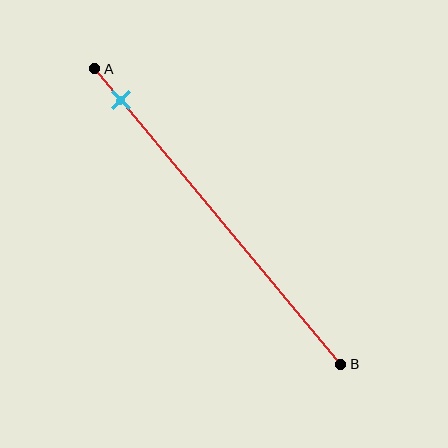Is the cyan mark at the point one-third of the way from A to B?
No, the mark is at about 10% from A, not at the 33% one-third point.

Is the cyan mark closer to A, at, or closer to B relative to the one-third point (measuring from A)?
The cyan mark is closer to point A than the one-third point of segment AB.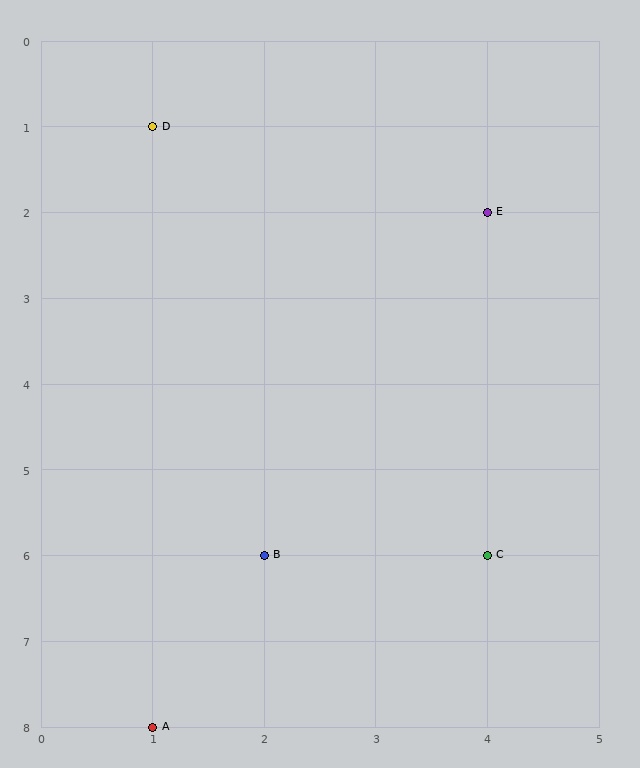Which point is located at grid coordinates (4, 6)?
Point C is at (4, 6).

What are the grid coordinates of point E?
Point E is at grid coordinates (4, 2).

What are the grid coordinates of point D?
Point D is at grid coordinates (1, 1).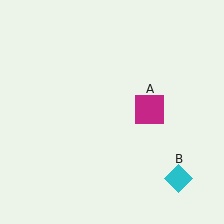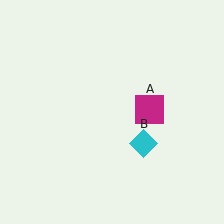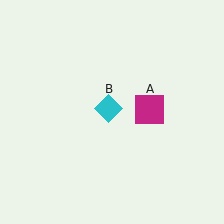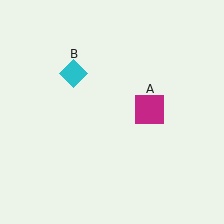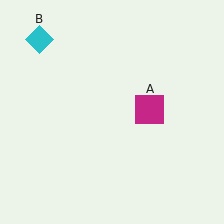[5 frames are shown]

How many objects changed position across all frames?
1 object changed position: cyan diamond (object B).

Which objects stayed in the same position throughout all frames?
Magenta square (object A) remained stationary.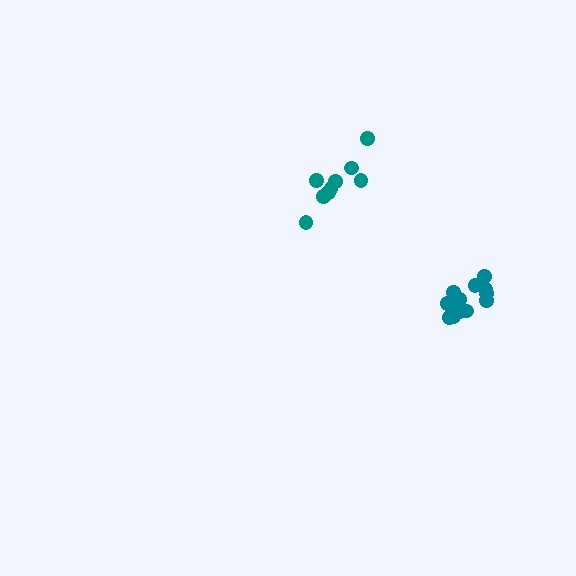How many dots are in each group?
Group 1: 13 dots, Group 2: 9 dots (22 total).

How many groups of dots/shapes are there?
There are 2 groups.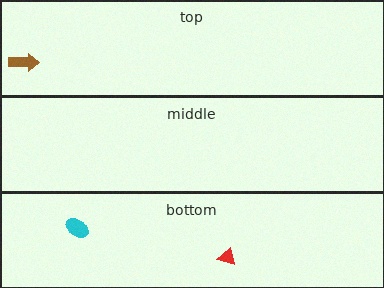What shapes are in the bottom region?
The cyan ellipse, the red triangle.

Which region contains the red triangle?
The bottom region.